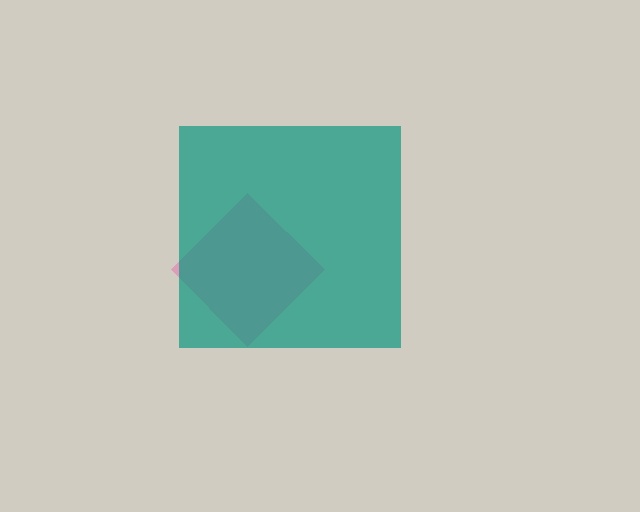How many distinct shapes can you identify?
There are 2 distinct shapes: a pink diamond, a teal square.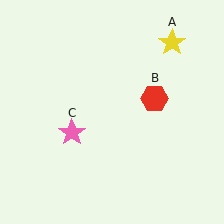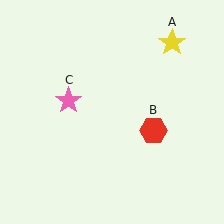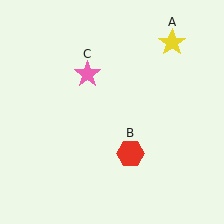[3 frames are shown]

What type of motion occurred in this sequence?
The red hexagon (object B), pink star (object C) rotated clockwise around the center of the scene.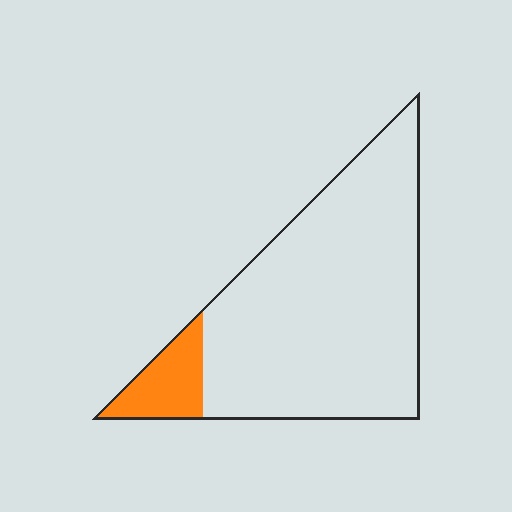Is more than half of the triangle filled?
No.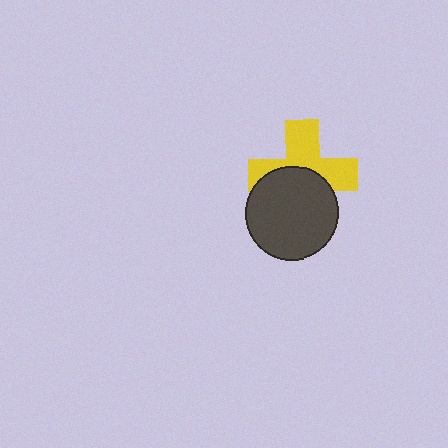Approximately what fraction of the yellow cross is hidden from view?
Roughly 46% of the yellow cross is hidden behind the dark gray circle.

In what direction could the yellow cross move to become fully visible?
The yellow cross could move up. That would shift it out from behind the dark gray circle entirely.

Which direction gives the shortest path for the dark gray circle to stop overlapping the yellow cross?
Moving down gives the shortest separation.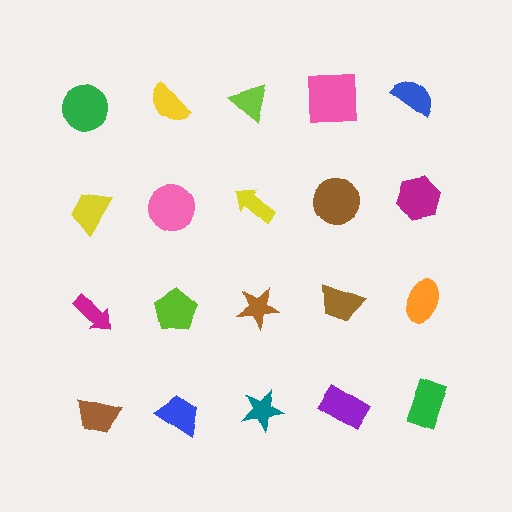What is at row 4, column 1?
A brown trapezoid.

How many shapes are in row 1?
5 shapes.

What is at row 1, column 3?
A lime triangle.